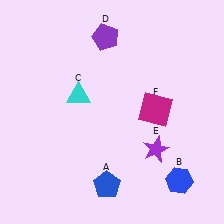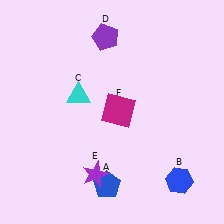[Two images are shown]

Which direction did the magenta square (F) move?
The magenta square (F) moved left.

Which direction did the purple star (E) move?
The purple star (E) moved left.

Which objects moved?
The objects that moved are: the purple star (E), the magenta square (F).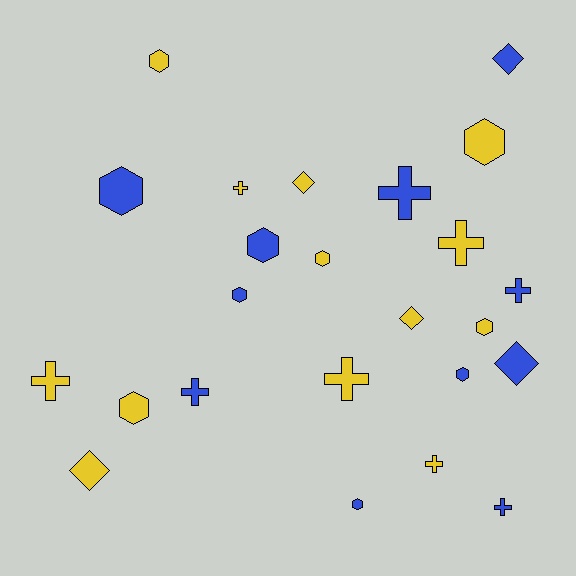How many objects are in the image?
There are 24 objects.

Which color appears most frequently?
Yellow, with 13 objects.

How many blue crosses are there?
There are 4 blue crosses.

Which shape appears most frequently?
Hexagon, with 10 objects.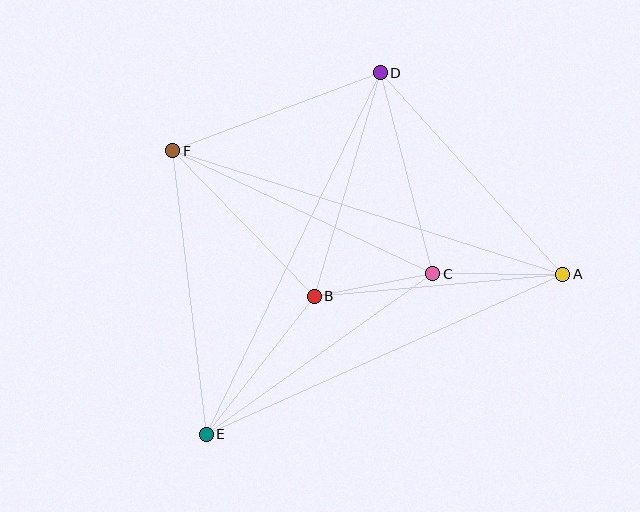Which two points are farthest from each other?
Points A and F are farthest from each other.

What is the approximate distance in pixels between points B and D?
The distance between B and D is approximately 233 pixels.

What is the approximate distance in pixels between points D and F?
The distance between D and F is approximately 222 pixels.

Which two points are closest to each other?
Points B and C are closest to each other.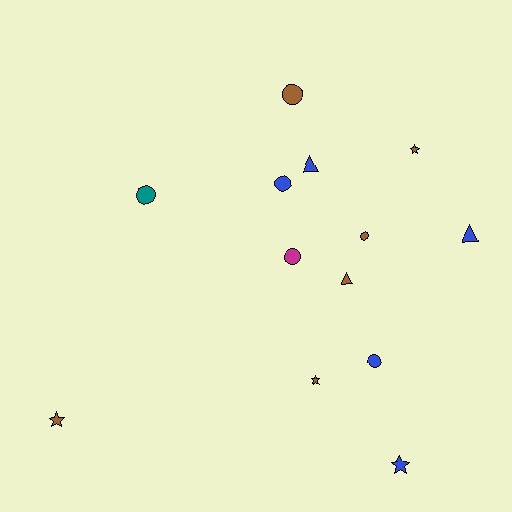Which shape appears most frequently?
Circle, with 6 objects.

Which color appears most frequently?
Brown, with 6 objects.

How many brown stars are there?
There are 3 brown stars.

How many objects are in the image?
There are 13 objects.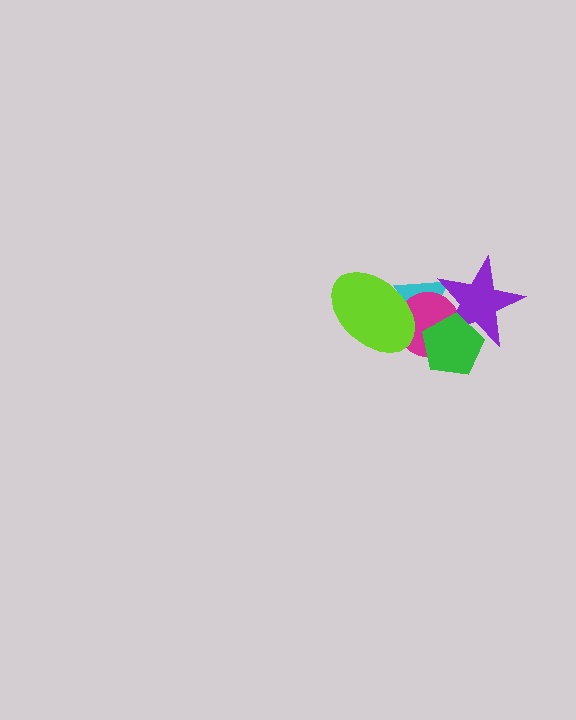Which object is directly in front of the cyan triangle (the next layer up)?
The magenta circle is directly in front of the cyan triangle.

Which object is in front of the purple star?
The green pentagon is in front of the purple star.